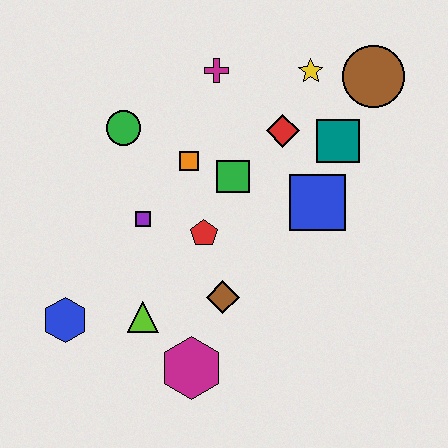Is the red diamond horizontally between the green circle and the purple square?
No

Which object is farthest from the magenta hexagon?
The brown circle is farthest from the magenta hexagon.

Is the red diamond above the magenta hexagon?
Yes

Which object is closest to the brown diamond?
The red pentagon is closest to the brown diamond.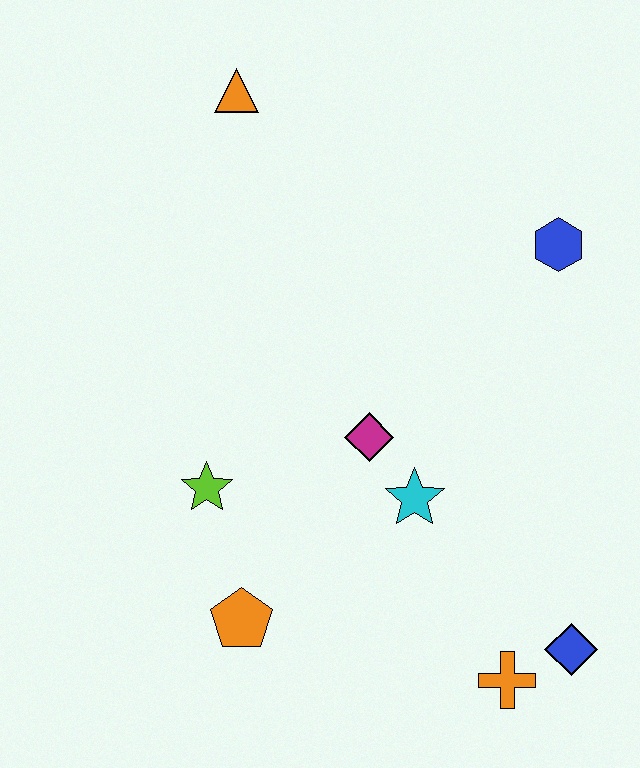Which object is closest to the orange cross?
The blue diamond is closest to the orange cross.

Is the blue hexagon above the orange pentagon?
Yes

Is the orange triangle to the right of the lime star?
Yes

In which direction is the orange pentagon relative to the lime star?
The orange pentagon is below the lime star.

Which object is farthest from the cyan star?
The orange triangle is farthest from the cyan star.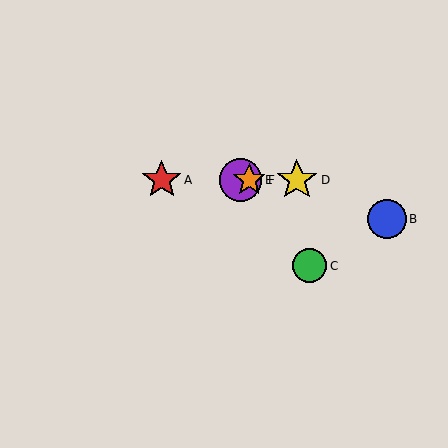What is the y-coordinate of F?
Object F is at y≈180.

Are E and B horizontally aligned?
No, E is at y≈180 and B is at y≈219.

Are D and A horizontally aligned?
Yes, both are at y≈180.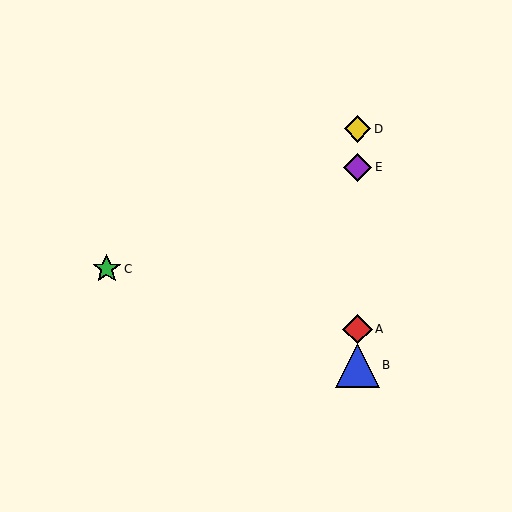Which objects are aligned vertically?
Objects A, B, D, E are aligned vertically.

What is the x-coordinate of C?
Object C is at x≈107.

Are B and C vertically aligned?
No, B is at x≈358 and C is at x≈107.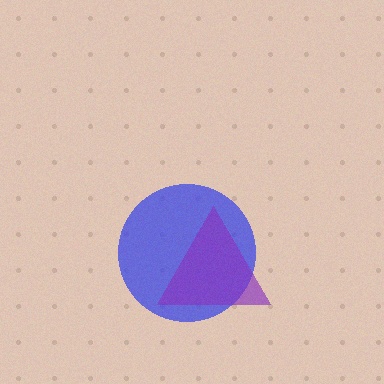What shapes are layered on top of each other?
The layered shapes are: a blue circle, a purple triangle.